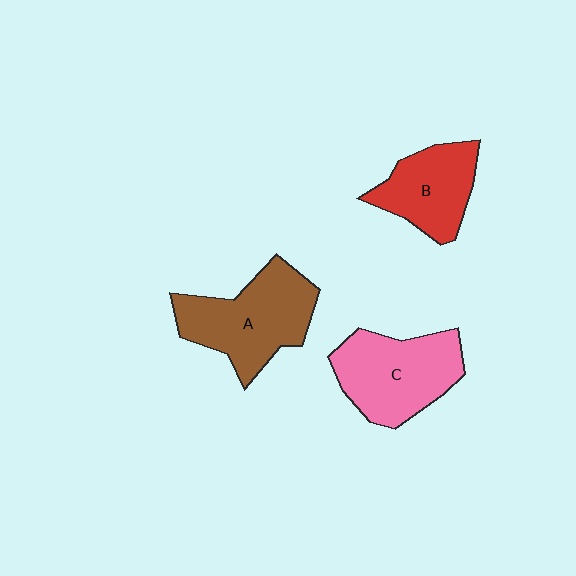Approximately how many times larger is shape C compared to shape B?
Approximately 1.3 times.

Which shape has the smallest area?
Shape B (red).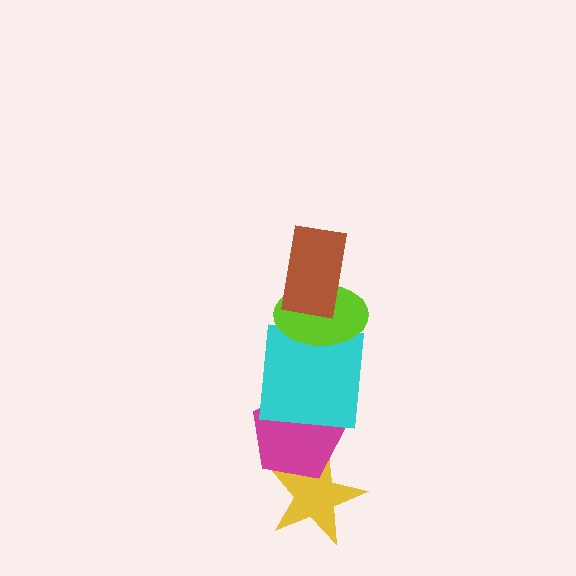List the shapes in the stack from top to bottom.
From top to bottom: the brown rectangle, the lime ellipse, the cyan square, the magenta pentagon, the yellow star.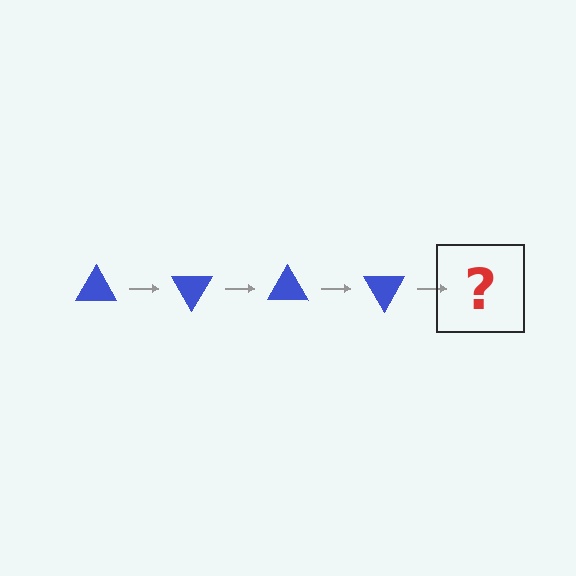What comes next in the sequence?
The next element should be a blue triangle rotated 240 degrees.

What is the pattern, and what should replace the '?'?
The pattern is that the triangle rotates 60 degrees each step. The '?' should be a blue triangle rotated 240 degrees.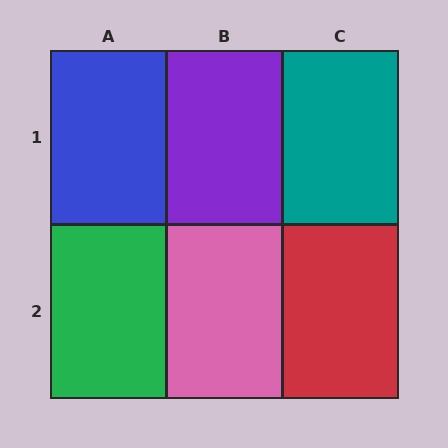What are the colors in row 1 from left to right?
Blue, purple, teal.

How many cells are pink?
1 cell is pink.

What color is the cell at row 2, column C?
Red.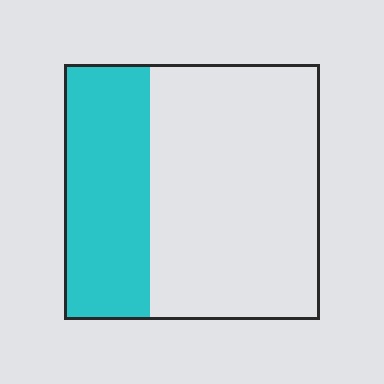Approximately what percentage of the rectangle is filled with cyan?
Approximately 35%.